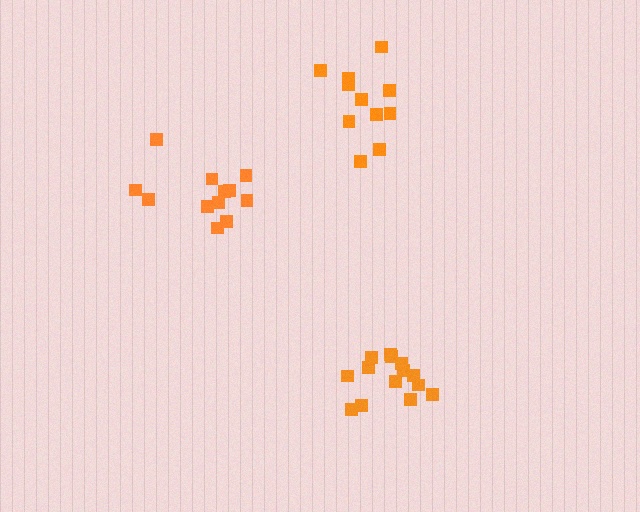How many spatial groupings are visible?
There are 3 spatial groupings.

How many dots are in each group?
Group 1: 14 dots, Group 2: 12 dots, Group 3: 11 dots (37 total).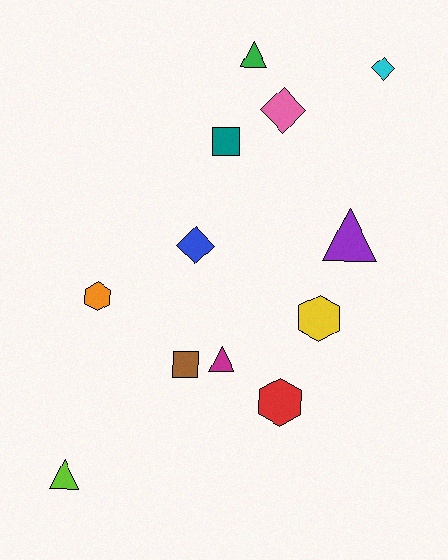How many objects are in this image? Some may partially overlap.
There are 12 objects.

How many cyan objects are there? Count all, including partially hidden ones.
There is 1 cyan object.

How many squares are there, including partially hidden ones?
There are 2 squares.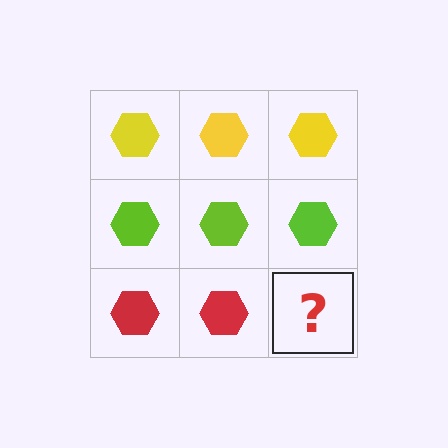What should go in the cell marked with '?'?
The missing cell should contain a red hexagon.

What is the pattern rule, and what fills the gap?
The rule is that each row has a consistent color. The gap should be filled with a red hexagon.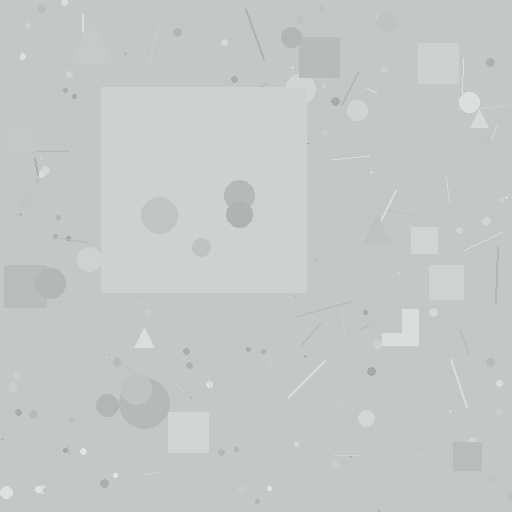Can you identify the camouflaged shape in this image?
The camouflaged shape is a square.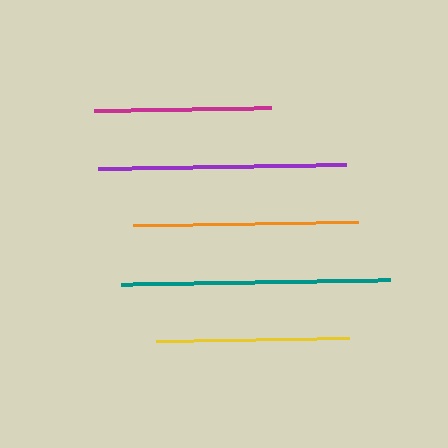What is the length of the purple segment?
The purple segment is approximately 248 pixels long.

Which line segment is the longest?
The teal line is the longest at approximately 269 pixels.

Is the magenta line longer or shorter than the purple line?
The purple line is longer than the magenta line.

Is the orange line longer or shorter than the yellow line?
The orange line is longer than the yellow line.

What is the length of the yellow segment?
The yellow segment is approximately 194 pixels long.